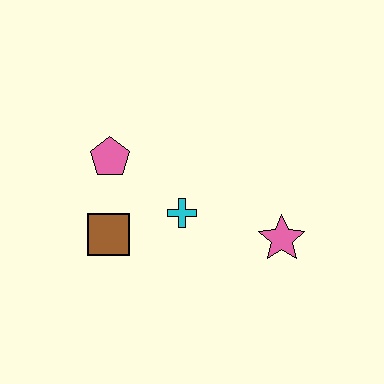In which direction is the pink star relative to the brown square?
The pink star is to the right of the brown square.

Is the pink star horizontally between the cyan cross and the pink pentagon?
No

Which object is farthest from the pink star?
The pink pentagon is farthest from the pink star.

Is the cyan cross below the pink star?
No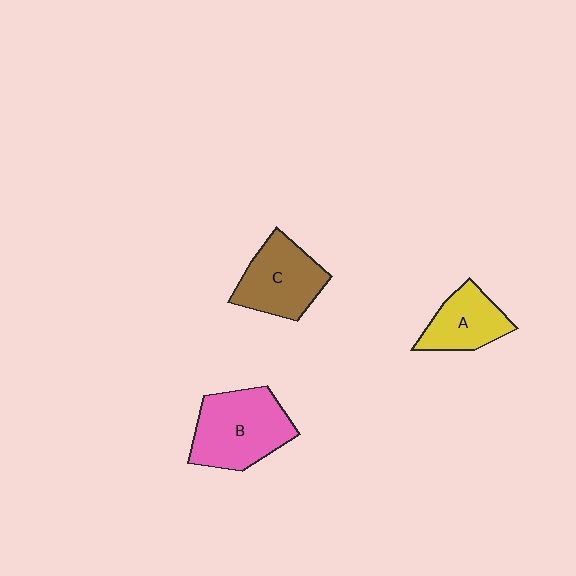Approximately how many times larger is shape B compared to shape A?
Approximately 1.6 times.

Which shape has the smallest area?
Shape A (yellow).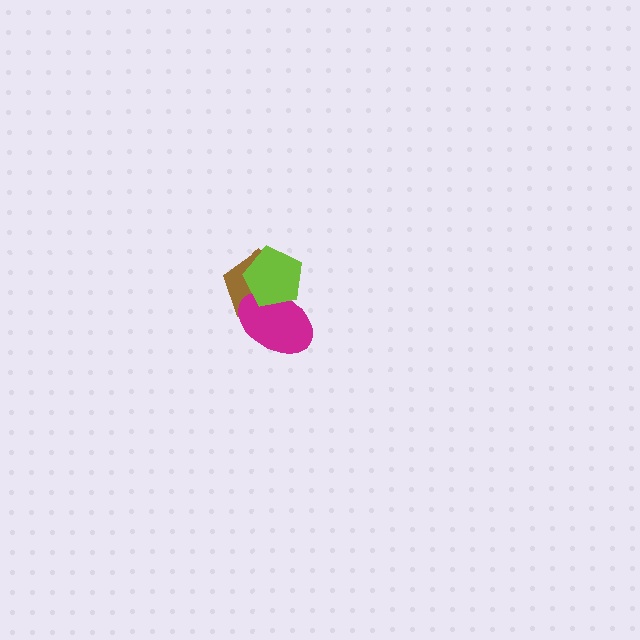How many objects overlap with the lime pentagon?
2 objects overlap with the lime pentagon.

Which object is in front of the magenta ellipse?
The lime pentagon is in front of the magenta ellipse.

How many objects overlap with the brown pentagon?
2 objects overlap with the brown pentagon.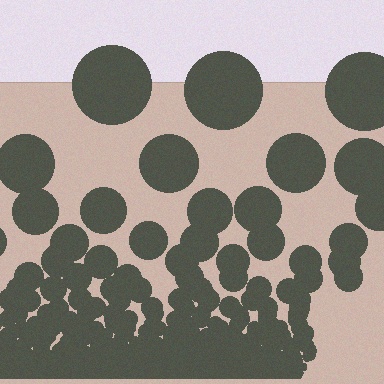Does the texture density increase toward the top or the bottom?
Density increases toward the bottom.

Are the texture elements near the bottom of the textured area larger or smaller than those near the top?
Smaller. The gradient is inverted — elements near the bottom are smaller and denser.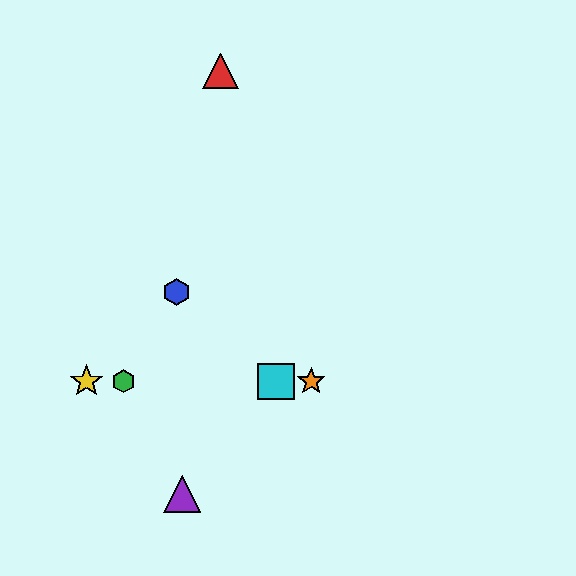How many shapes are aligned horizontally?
4 shapes (the green hexagon, the yellow star, the orange star, the cyan square) are aligned horizontally.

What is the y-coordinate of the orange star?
The orange star is at y≈381.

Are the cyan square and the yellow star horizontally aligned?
Yes, both are at y≈381.